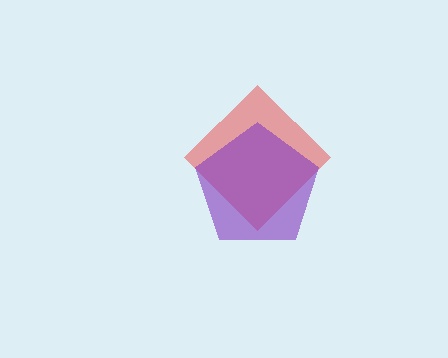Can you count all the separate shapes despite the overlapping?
Yes, there are 2 separate shapes.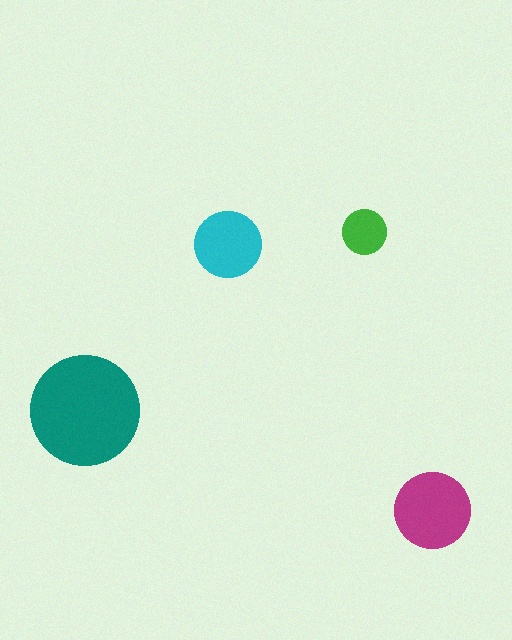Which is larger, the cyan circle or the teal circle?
The teal one.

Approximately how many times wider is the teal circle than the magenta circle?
About 1.5 times wider.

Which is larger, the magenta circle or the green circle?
The magenta one.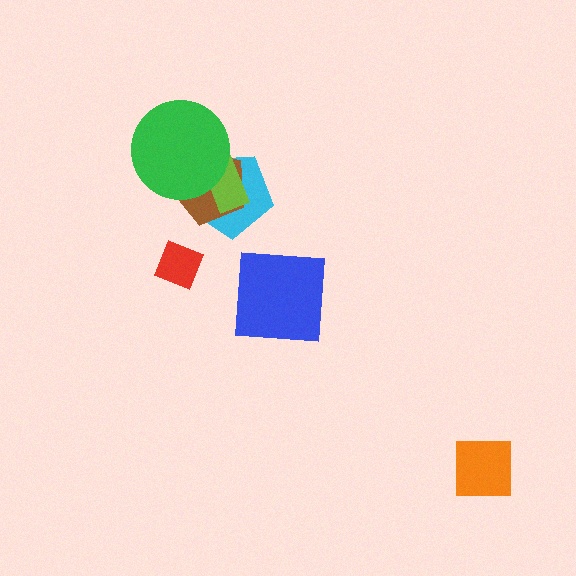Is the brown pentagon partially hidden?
Yes, it is partially covered by another shape.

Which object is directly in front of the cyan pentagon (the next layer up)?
The brown pentagon is directly in front of the cyan pentagon.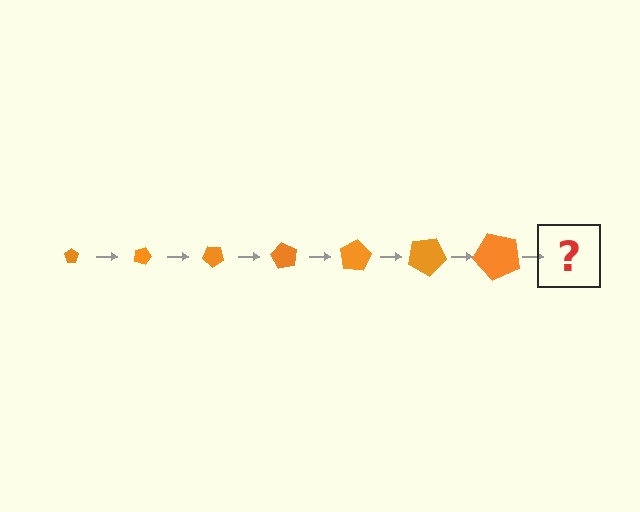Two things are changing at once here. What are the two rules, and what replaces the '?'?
The two rules are that the pentagon grows larger each step and it rotates 20 degrees each step. The '?' should be a pentagon, larger than the previous one and rotated 140 degrees from the start.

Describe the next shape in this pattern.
It should be a pentagon, larger than the previous one and rotated 140 degrees from the start.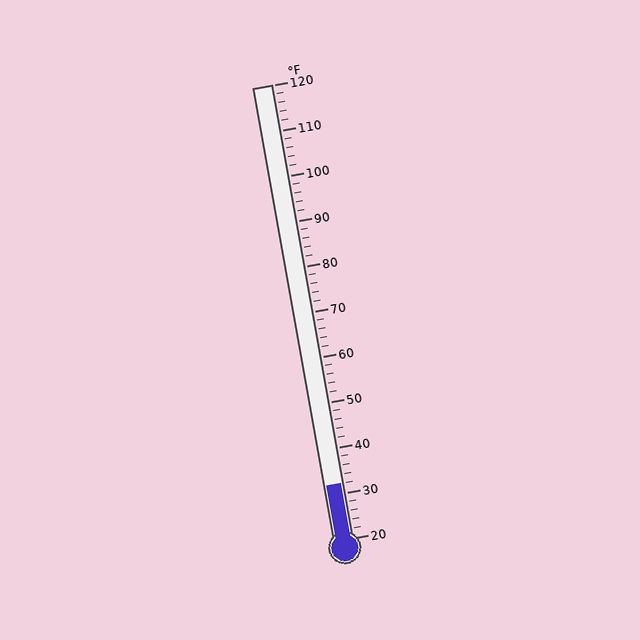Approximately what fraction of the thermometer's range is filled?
The thermometer is filled to approximately 10% of its range.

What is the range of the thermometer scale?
The thermometer scale ranges from 20°F to 120°F.